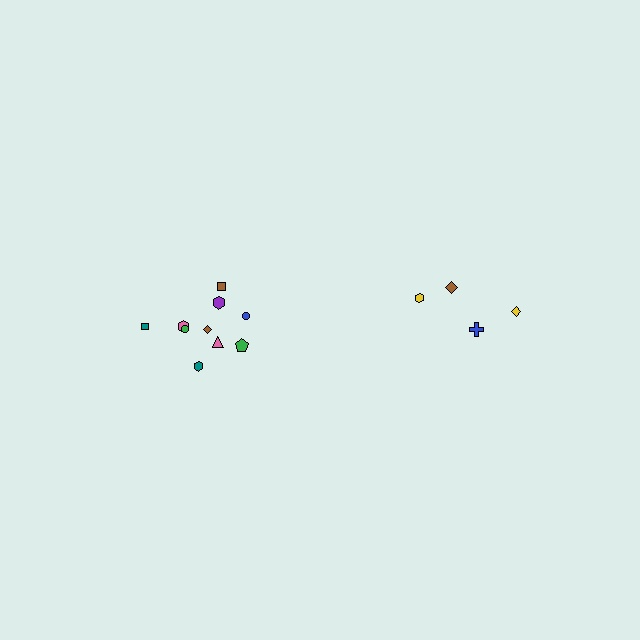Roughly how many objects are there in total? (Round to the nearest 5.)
Roughly 15 objects in total.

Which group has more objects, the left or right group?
The left group.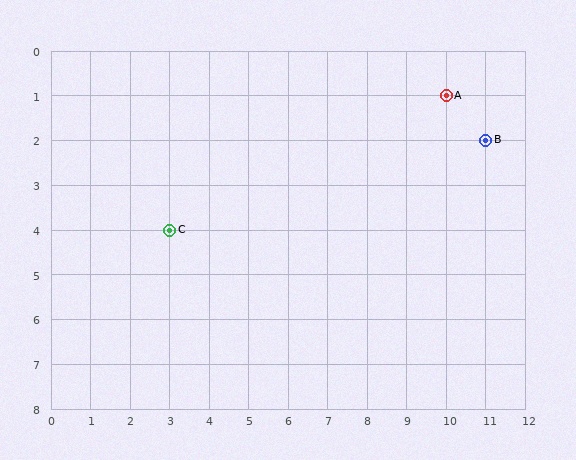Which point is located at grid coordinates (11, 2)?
Point B is at (11, 2).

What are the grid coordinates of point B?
Point B is at grid coordinates (11, 2).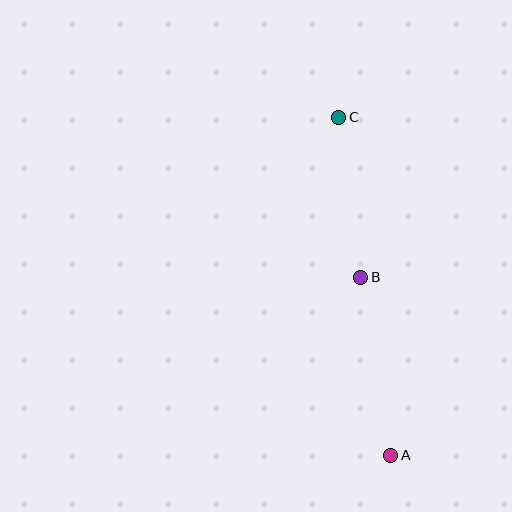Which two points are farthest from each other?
Points A and C are farthest from each other.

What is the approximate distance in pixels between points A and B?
The distance between A and B is approximately 180 pixels.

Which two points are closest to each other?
Points B and C are closest to each other.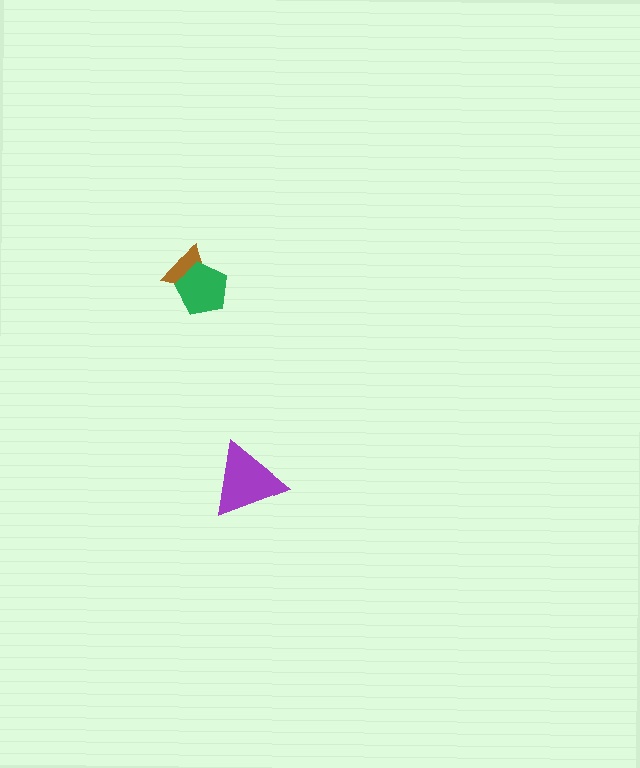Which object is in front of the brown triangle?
The green pentagon is in front of the brown triangle.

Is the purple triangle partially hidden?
No, no other shape covers it.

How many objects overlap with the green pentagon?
1 object overlaps with the green pentagon.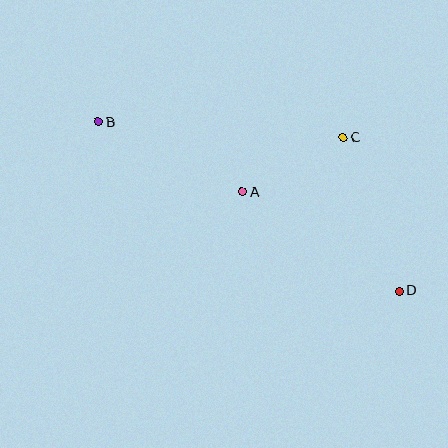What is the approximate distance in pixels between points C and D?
The distance between C and D is approximately 163 pixels.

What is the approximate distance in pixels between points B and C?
The distance between B and C is approximately 245 pixels.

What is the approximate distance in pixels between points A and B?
The distance between A and B is approximately 160 pixels.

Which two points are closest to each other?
Points A and C are closest to each other.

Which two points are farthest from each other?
Points B and D are farthest from each other.